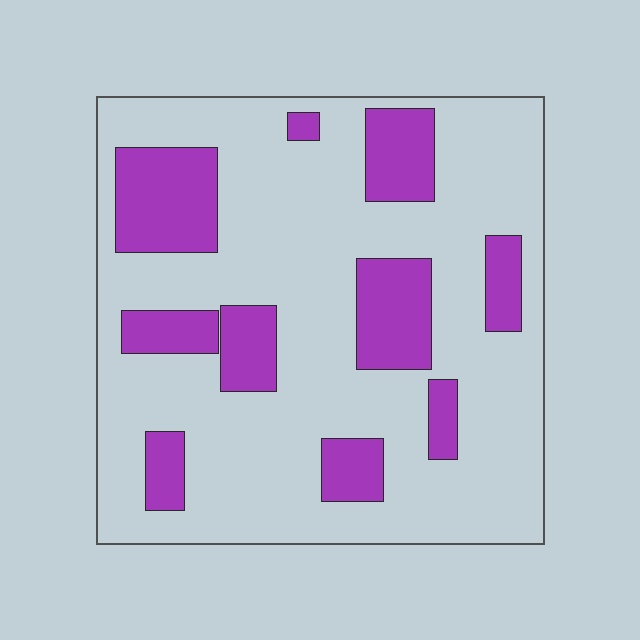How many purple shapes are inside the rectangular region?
10.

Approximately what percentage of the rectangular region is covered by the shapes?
Approximately 25%.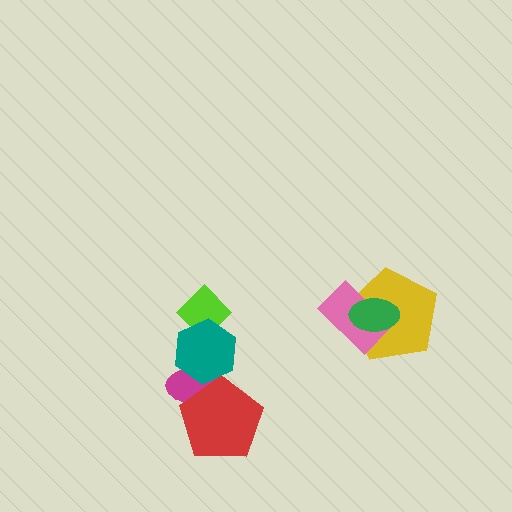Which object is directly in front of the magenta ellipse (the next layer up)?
The red pentagon is directly in front of the magenta ellipse.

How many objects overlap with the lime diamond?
1 object overlaps with the lime diamond.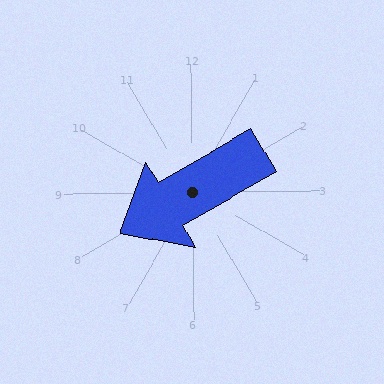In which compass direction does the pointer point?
Southwest.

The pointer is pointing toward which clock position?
Roughly 8 o'clock.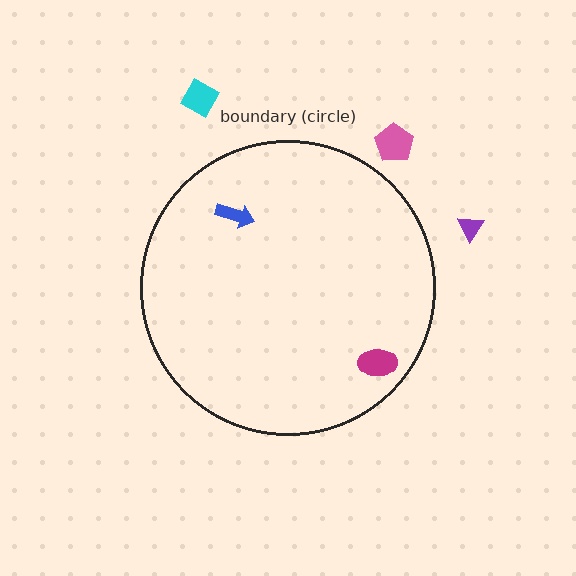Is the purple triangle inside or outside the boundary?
Outside.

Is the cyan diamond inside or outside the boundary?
Outside.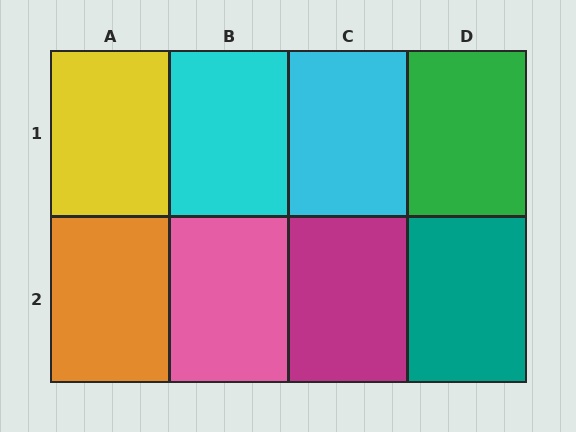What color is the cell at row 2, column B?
Pink.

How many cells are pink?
1 cell is pink.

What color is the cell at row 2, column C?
Magenta.